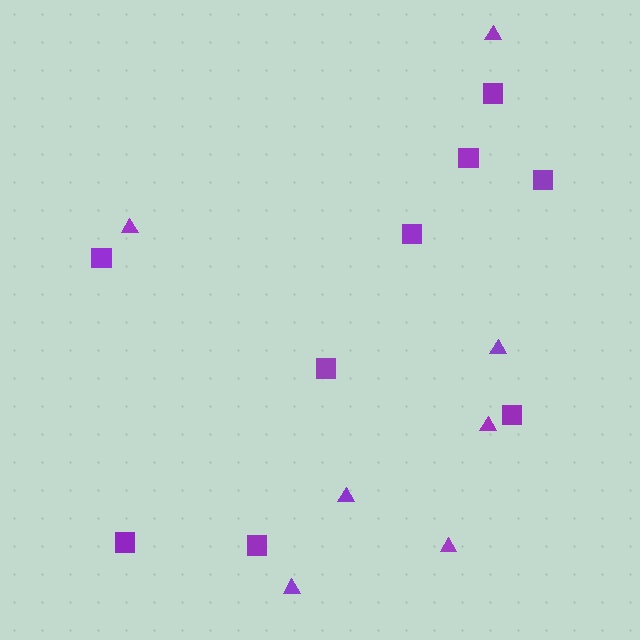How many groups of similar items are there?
There are 2 groups: one group of triangles (7) and one group of squares (9).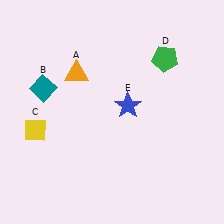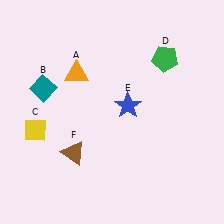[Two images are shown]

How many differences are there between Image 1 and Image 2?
There is 1 difference between the two images.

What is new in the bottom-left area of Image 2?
A brown triangle (F) was added in the bottom-left area of Image 2.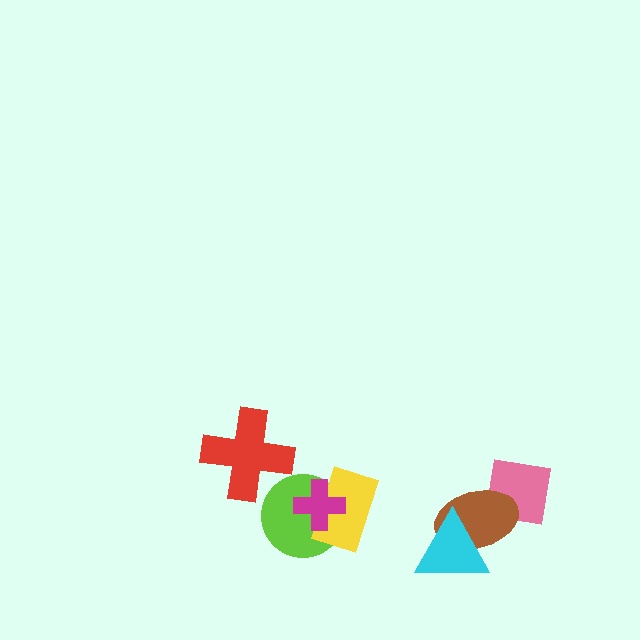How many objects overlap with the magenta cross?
2 objects overlap with the magenta cross.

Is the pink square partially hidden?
Yes, it is partially covered by another shape.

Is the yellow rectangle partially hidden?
Yes, it is partially covered by another shape.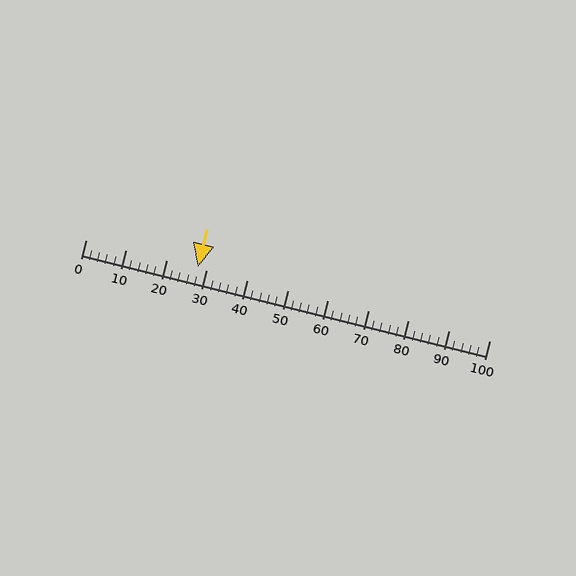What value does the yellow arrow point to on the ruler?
The yellow arrow points to approximately 28.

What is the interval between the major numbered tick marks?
The major tick marks are spaced 10 units apart.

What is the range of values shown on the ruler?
The ruler shows values from 0 to 100.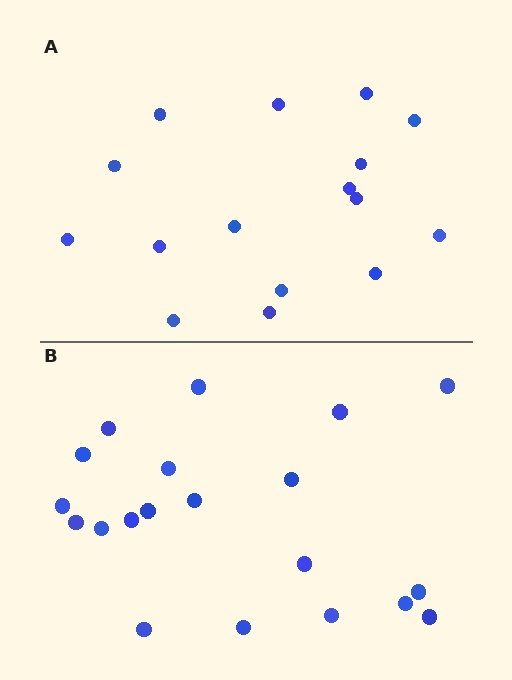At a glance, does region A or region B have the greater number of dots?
Region B (the bottom region) has more dots.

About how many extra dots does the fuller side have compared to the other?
Region B has about 4 more dots than region A.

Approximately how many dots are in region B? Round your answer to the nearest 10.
About 20 dots.